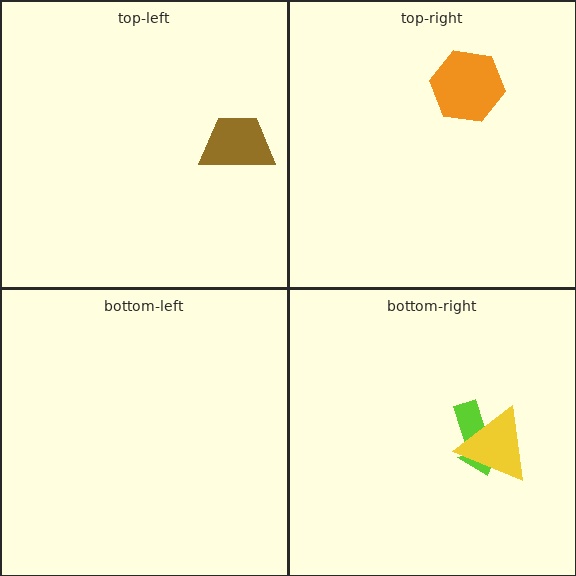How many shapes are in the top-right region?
1.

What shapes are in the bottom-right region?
The lime arrow, the yellow triangle.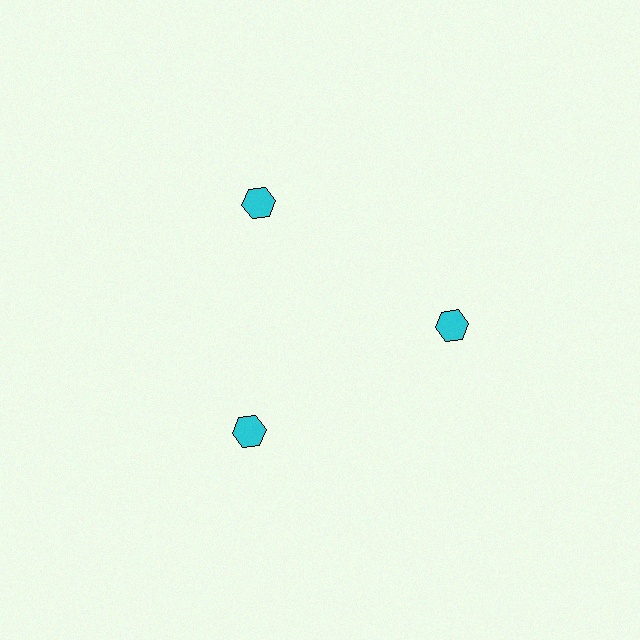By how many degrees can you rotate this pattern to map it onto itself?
The pattern maps onto itself every 120 degrees of rotation.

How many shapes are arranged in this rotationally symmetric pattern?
There are 3 shapes, arranged in 3 groups of 1.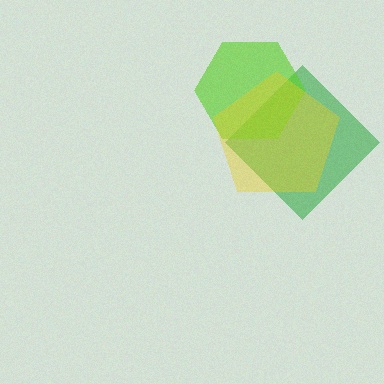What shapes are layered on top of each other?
The layered shapes are: a green diamond, a lime hexagon, a yellow pentagon.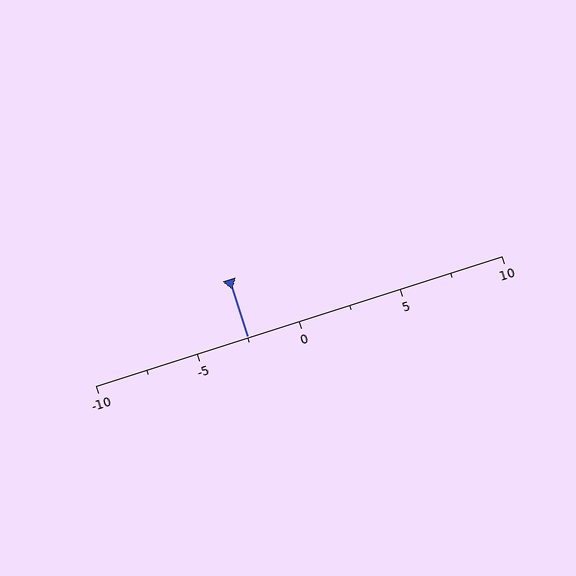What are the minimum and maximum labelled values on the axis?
The axis runs from -10 to 10.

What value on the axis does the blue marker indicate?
The marker indicates approximately -2.5.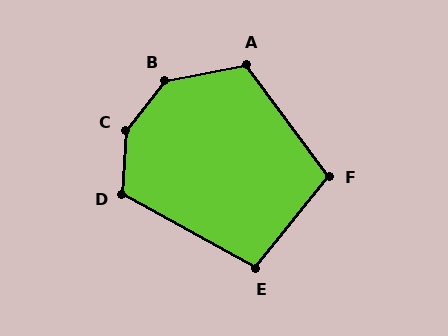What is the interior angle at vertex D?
Approximately 116 degrees (obtuse).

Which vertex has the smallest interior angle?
E, at approximately 100 degrees.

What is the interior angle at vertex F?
Approximately 105 degrees (obtuse).